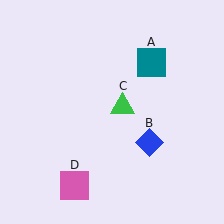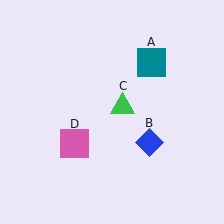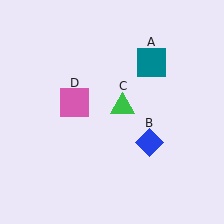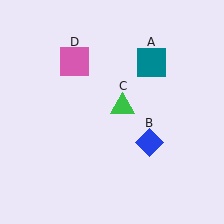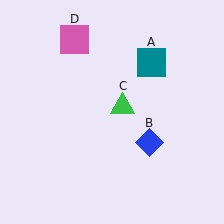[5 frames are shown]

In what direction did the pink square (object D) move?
The pink square (object D) moved up.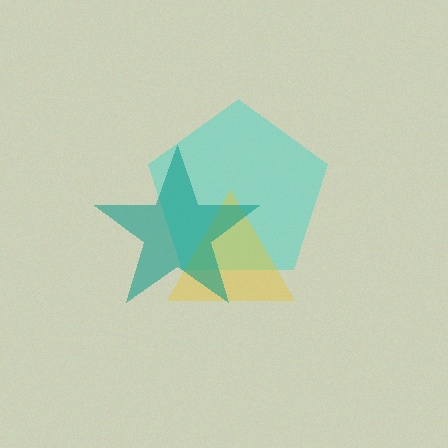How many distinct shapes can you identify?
There are 3 distinct shapes: a cyan pentagon, a yellow triangle, a teal star.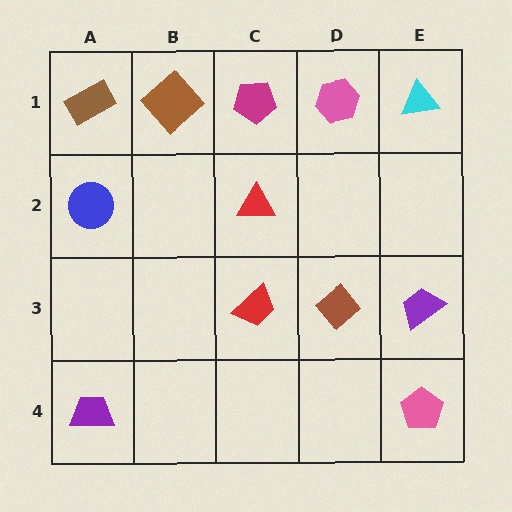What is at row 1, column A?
A brown rectangle.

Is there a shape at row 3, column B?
No, that cell is empty.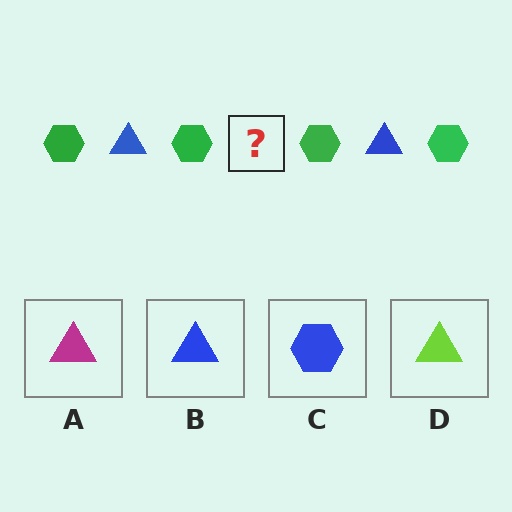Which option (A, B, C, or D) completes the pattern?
B.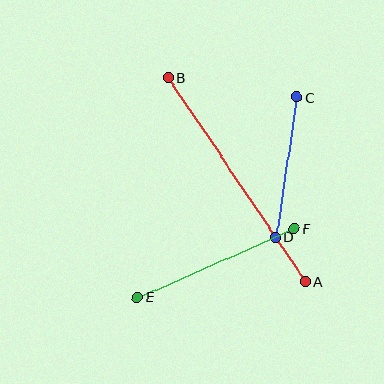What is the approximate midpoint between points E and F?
The midpoint is at approximately (216, 263) pixels.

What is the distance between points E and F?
The distance is approximately 171 pixels.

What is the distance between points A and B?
The distance is approximately 246 pixels.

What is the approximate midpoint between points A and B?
The midpoint is at approximately (236, 180) pixels.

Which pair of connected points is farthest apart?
Points A and B are farthest apart.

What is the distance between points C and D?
The distance is approximately 142 pixels.